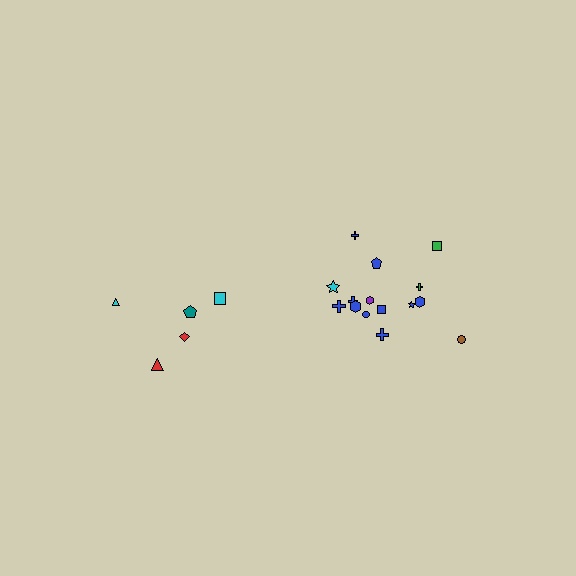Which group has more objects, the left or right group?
The right group.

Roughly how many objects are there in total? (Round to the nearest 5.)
Roughly 20 objects in total.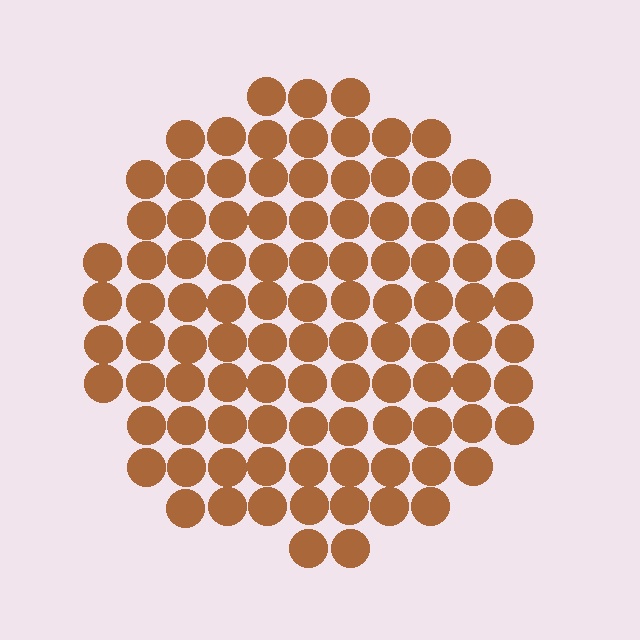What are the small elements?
The small elements are circles.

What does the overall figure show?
The overall figure shows a circle.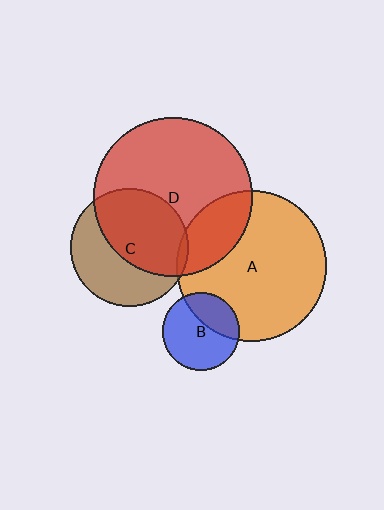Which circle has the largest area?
Circle D (red).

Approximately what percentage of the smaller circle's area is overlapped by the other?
Approximately 25%.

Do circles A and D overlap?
Yes.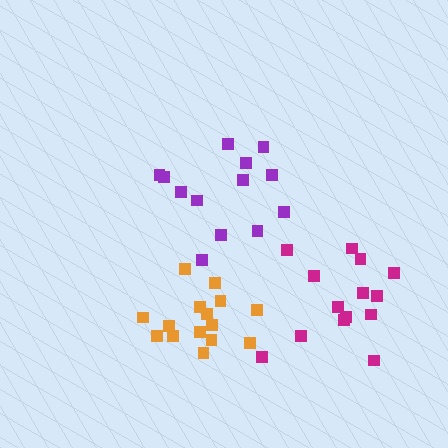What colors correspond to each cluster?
The clusters are colored: purple, magenta, orange.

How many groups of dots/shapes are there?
There are 3 groups.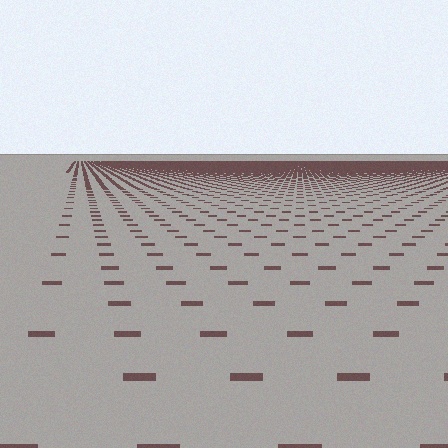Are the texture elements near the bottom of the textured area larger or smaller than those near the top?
Larger. Near the bottom, elements are closer to the viewer and appear at a bigger on-screen size.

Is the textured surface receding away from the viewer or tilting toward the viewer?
The surface is receding away from the viewer. Texture elements get smaller and denser toward the top.